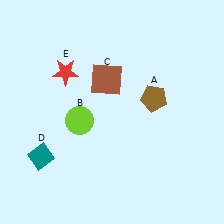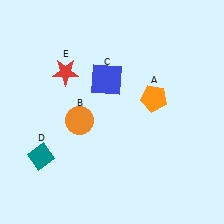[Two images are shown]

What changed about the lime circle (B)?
In Image 1, B is lime. In Image 2, it changed to orange.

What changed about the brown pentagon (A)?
In Image 1, A is brown. In Image 2, it changed to orange.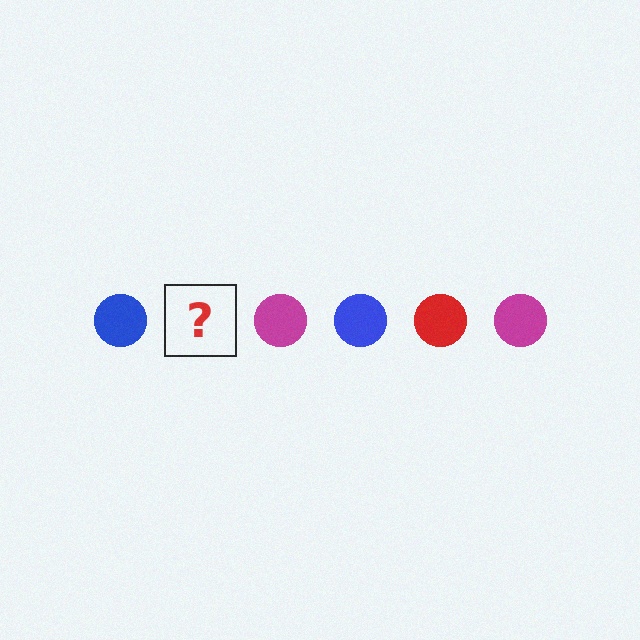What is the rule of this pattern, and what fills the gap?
The rule is that the pattern cycles through blue, red, magenta circles. The gap should be filled with a red circle.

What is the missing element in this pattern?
The missing element is a red circle.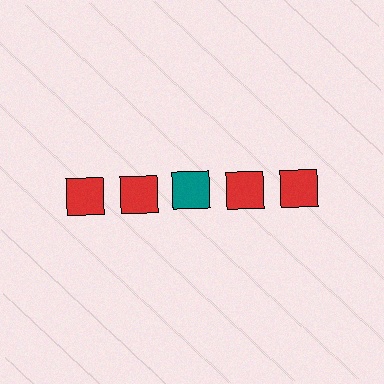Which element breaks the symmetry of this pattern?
The teal square in the top row, center column breaks the symmetry. All other shapes are red squares.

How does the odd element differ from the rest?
It has a different color: teal instead of red.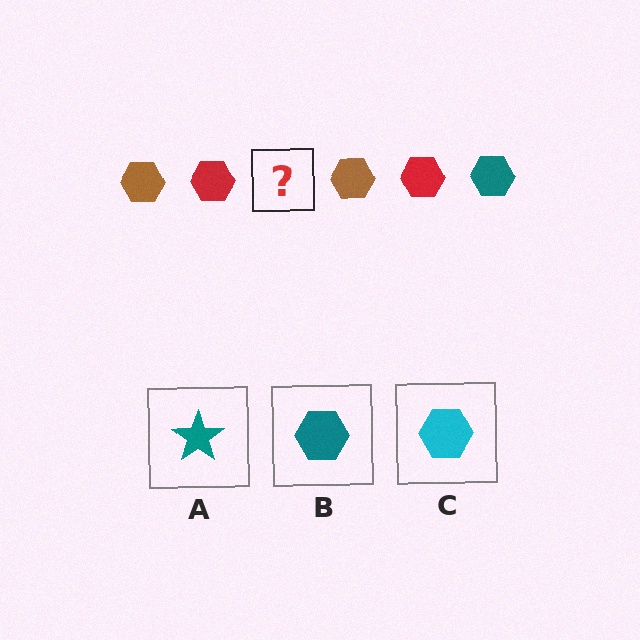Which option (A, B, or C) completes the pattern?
B.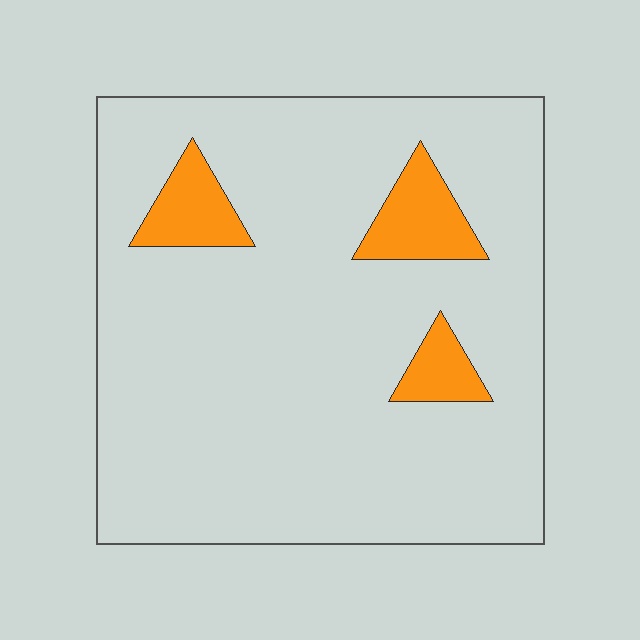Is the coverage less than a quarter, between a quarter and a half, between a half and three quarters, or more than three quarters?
Less than a quarter.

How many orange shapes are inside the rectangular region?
3.